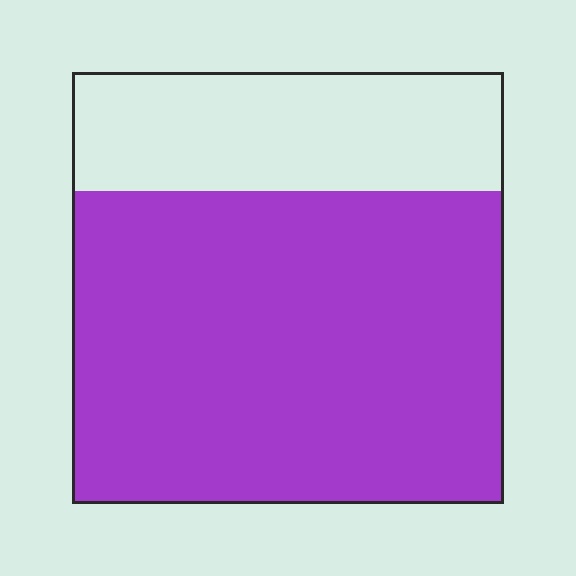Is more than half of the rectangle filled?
Yes.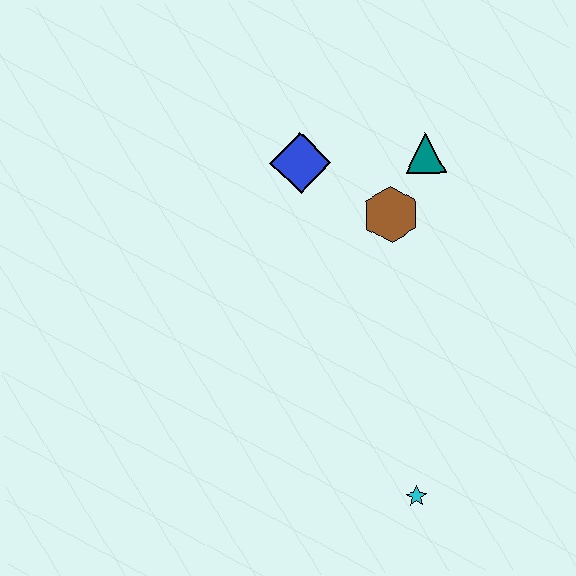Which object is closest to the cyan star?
The brown hexagon is closest to the cyan star.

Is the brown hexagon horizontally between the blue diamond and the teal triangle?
Yes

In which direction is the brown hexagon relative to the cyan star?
The brown hexagon is above the cyan star.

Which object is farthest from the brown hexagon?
The cyan star is farthest from the brown hexagon.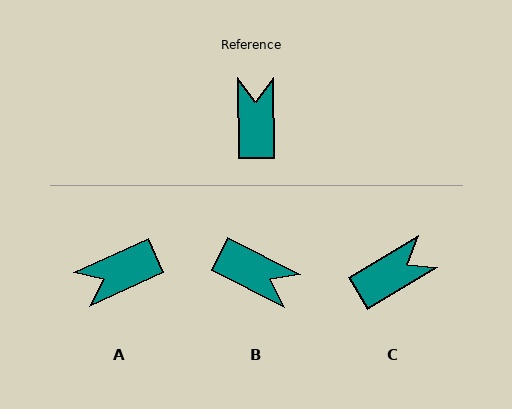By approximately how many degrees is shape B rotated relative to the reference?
Approximately 118 degrees clockwise.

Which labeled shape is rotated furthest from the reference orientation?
B, about 118 degrees away.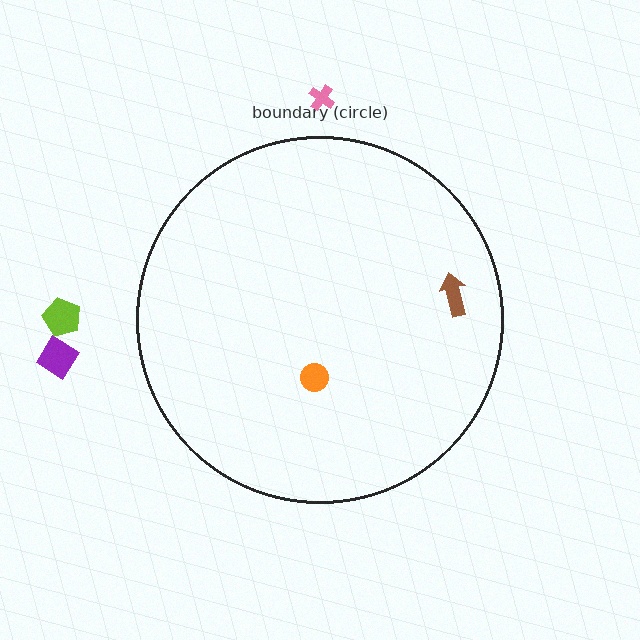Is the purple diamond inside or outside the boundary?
Outside.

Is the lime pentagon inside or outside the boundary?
Outside.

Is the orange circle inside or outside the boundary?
Inside.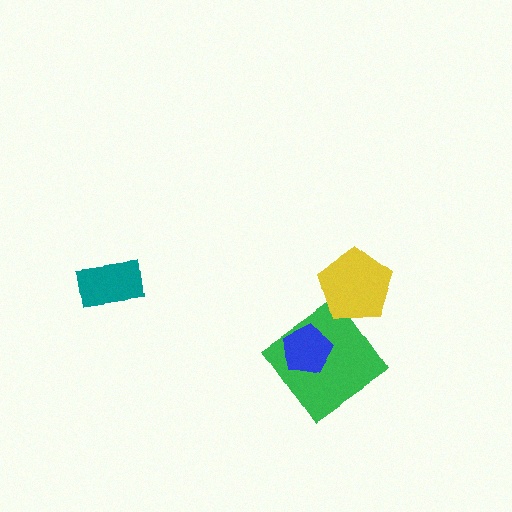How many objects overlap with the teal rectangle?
0 objects overlap with the teal rectangle.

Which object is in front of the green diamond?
The blue pentagon is in front of the green diamond.